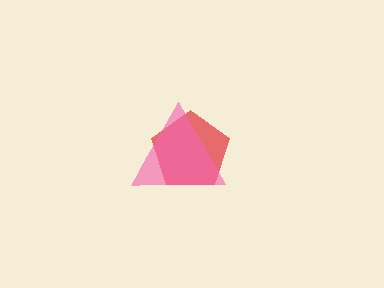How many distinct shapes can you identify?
There are 2 distinct shapes: a red pentagon, a pink triangle.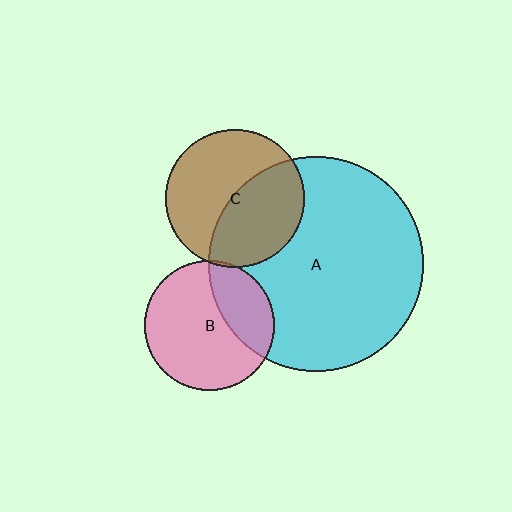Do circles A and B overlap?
Yes.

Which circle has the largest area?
Circle A (cyan).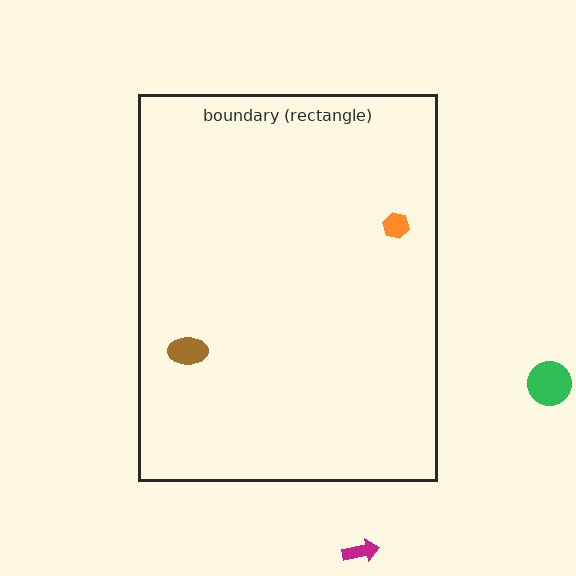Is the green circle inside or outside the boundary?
Outside.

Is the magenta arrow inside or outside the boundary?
Outside.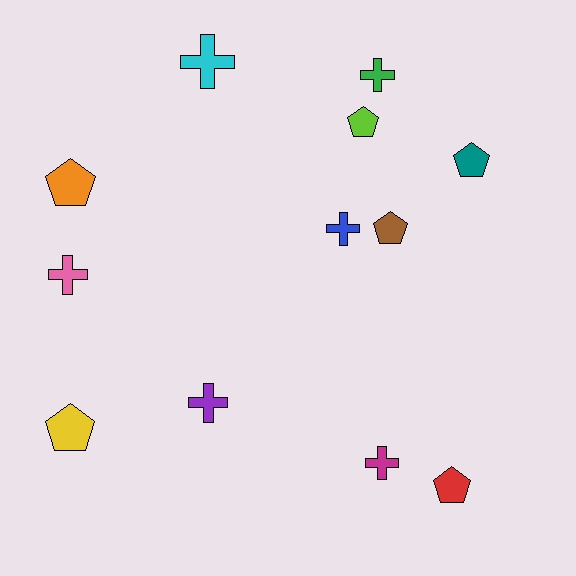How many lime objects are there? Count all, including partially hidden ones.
There is 1 lime object.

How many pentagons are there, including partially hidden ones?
There are 6 pentagons.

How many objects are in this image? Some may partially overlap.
There are 12 objects.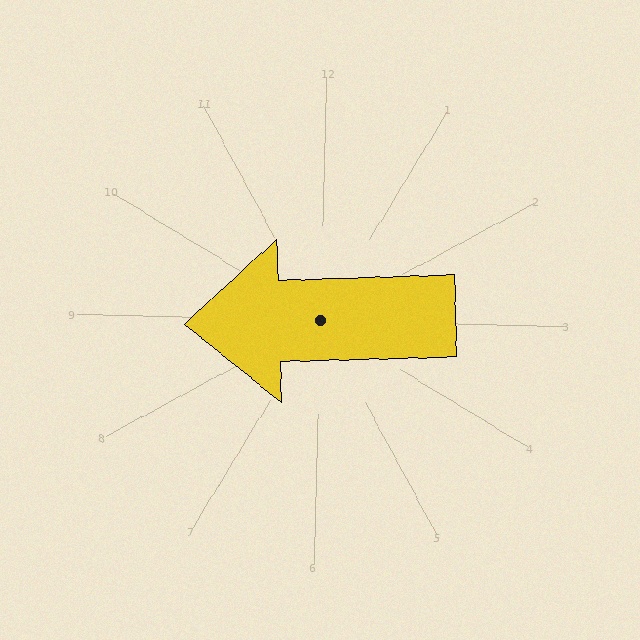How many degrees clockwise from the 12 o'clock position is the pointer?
Approximately 267 degrees.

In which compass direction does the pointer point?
West.